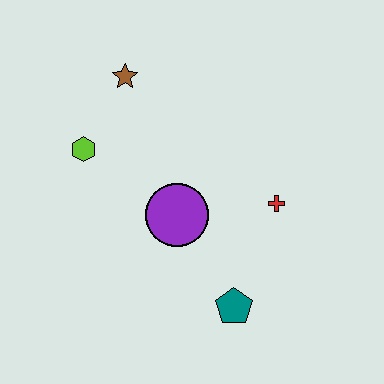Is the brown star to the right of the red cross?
No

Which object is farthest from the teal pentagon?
The brown star is farthest from the teal pentagon.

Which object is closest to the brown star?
The lime hexagon is closest to the brown star.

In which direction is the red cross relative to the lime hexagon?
The red cross is to the right of the lime hexagon.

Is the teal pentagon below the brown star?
Yes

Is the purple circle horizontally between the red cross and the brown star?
Yes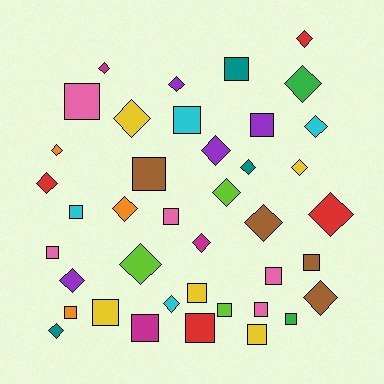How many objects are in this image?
There are 40 objects.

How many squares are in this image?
There are 19 squares.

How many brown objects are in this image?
There are 4 brown objects.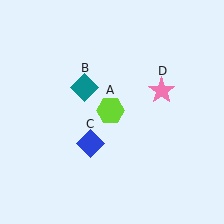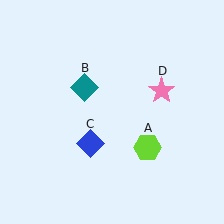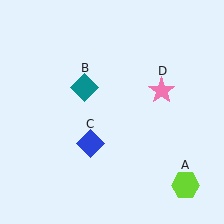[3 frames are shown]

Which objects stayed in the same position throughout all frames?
Teal diamond (object B) and blue diamond (object C) and pink star (object D) remained stationary.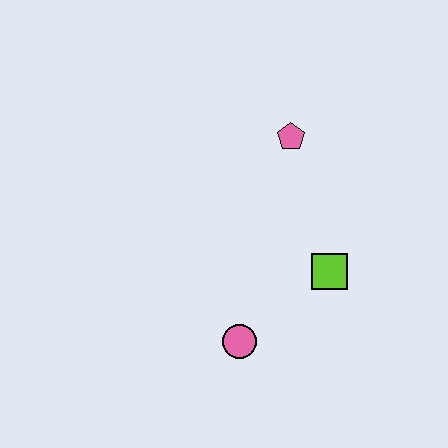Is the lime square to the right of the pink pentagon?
Yes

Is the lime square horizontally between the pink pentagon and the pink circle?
No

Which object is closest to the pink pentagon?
The lime square is closest to the pink pentagon.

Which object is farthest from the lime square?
The pink pentagon is farthest from the lime square.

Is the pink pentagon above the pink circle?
Yes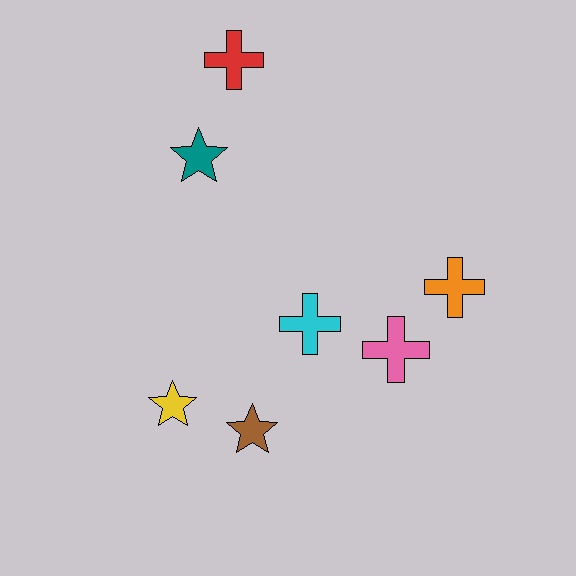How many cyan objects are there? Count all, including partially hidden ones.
There is 1 cyan object.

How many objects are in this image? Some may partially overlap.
There are 7 objects.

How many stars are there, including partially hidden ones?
There are 3 stars.